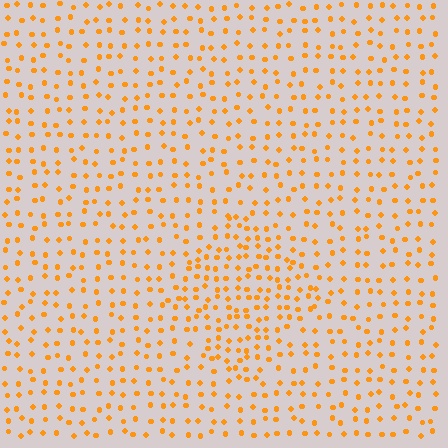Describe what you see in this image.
The image contains small orange elements arranged at two different densities. A diamond-shaped region is visible where the elements are more densely packed than the surrounding area.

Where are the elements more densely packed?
The elements are more densely packed inside the diamond boundary.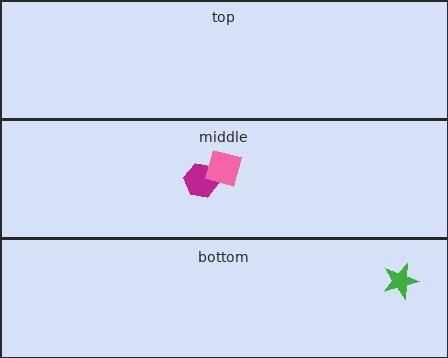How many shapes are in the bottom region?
1.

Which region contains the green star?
The bottom region.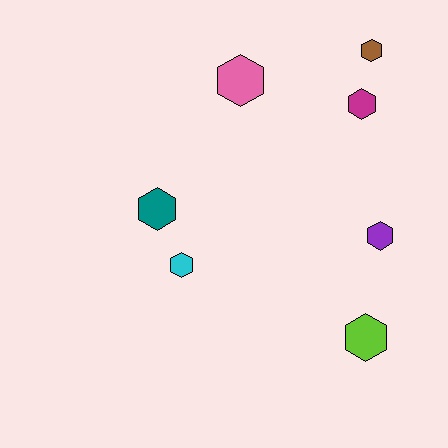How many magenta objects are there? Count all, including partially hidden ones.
There is 1 magenta object.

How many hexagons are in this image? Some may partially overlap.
There are 7 hexagons.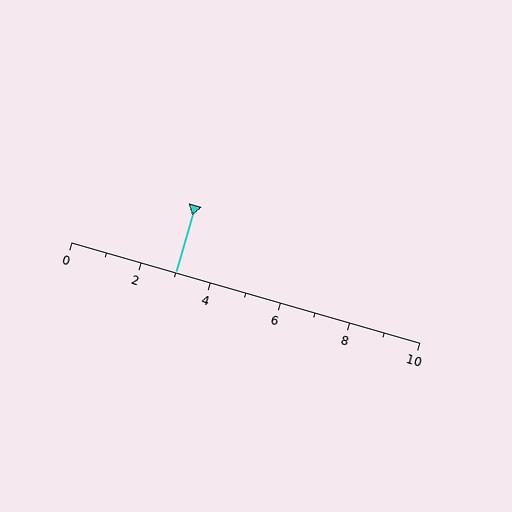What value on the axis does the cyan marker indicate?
The marker indicates approximately 3.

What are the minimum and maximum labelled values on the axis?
The axis runs from 0 to 10.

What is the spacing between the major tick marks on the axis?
The major ticks are spaced 2 apart.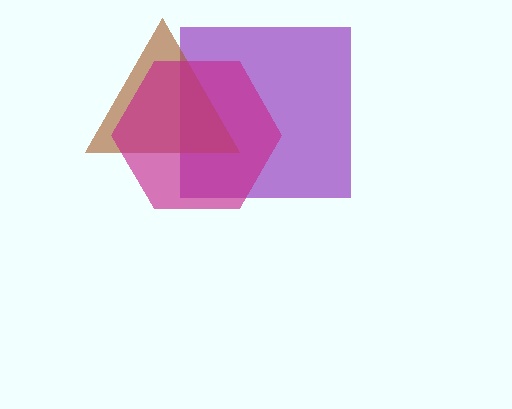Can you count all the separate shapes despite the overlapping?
Yes, there are 3 separate shapes.